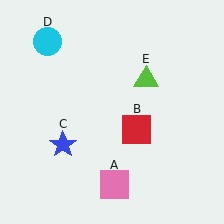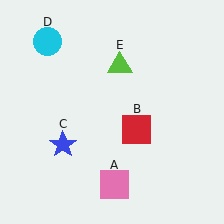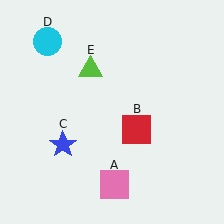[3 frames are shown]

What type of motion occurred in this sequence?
The lime triangle (object E) rotated counterclockwise around the center of the scene.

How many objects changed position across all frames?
1 object changed position: lime triangle (object E).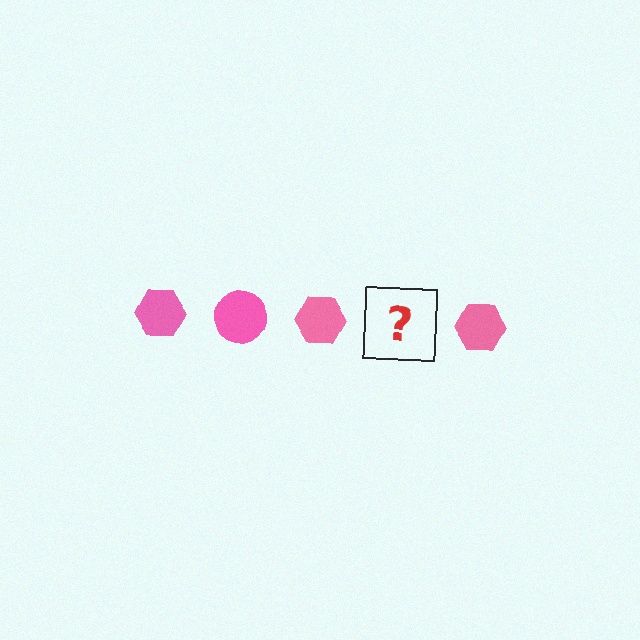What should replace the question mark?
The question mark should be replaced with a pink circle.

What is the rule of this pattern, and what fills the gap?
The rule is that the pattern cycles through hexagon, circle shapes in pink. The gap should be filled with a pink circle.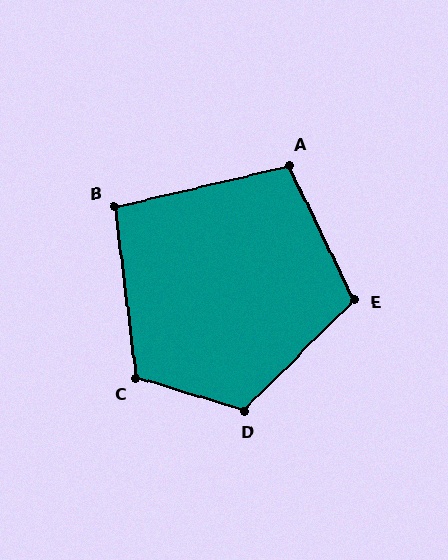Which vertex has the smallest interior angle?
B, at approximately 96 degrees.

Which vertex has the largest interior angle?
D, at approximately 118 degrees.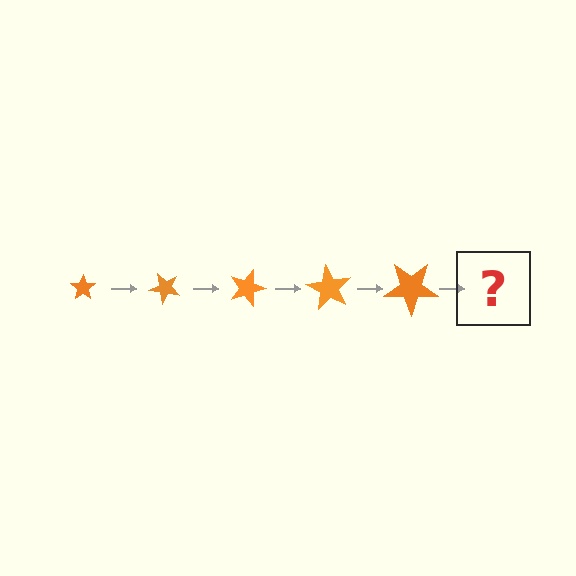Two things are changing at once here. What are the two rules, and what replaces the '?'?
The two rules are that the star grows larger each step and it rotates 45 degrees each step. The '?' should be a star, larger than the previous one and rotated 225 degrees from the start.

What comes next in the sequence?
The next element should be a star, larger than the previous one and rotated 225 degrees from the start.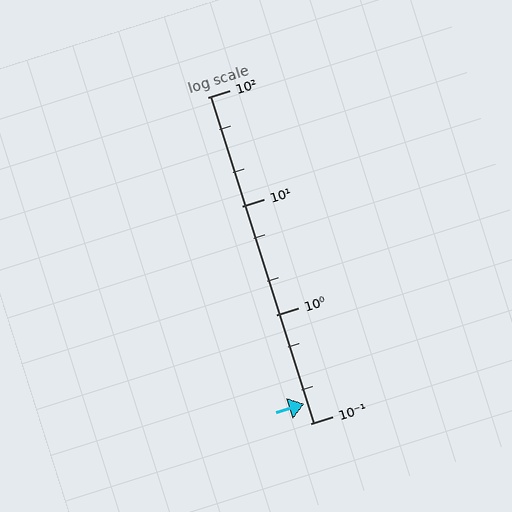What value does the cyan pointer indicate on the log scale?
The pointer indicates approximately 0.15.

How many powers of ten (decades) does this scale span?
The scale spans 3 decades, from 0.1 to 100.